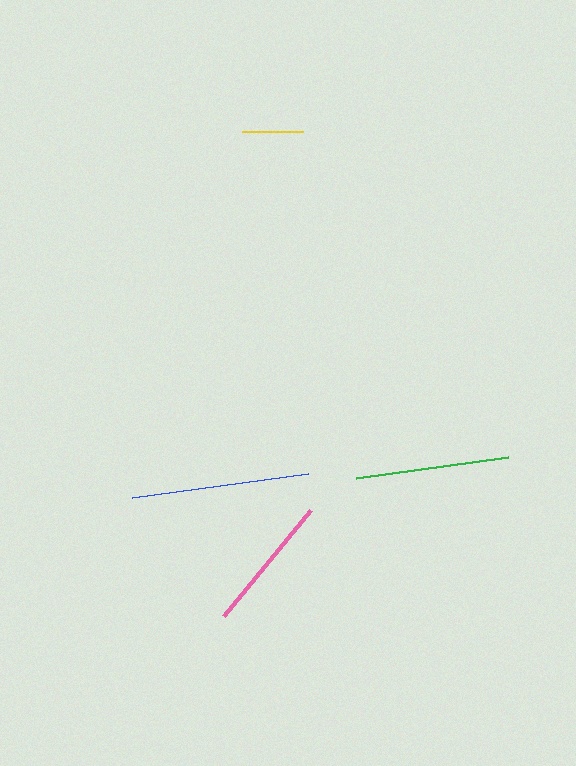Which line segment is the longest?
The blue line is the longest at approximately 177 pixels.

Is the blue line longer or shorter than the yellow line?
The blue line is longer than the yellow line.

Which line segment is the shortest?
The yellow line is the shortest at approximately 61 pixels.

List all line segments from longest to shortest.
From longest to shortest: blue, green, pink, yellow.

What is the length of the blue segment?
The blue segment is approximately 177 pixels long.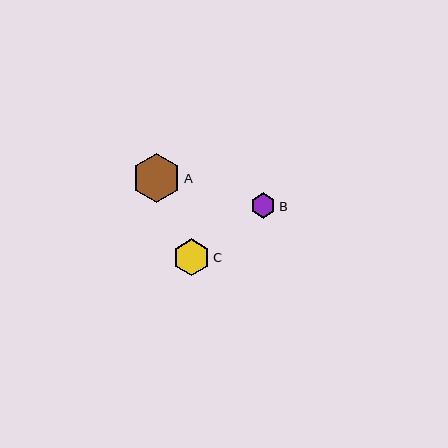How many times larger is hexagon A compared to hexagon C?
Hexagon A is approximately 1.3 times the size of hexagon C.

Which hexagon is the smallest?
Hexagon B is the smallest with a size of approximately 25 pixels.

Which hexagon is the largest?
Hexagon A is the largest with a size of approximately 48 pixels.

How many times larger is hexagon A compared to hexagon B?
Hexagon A is approximately 1.9 times the size of hexagon B.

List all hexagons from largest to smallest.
From largest to smallest: A, C, B.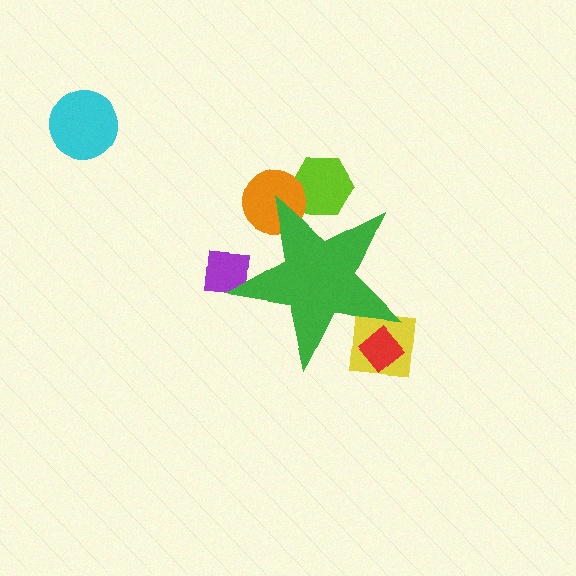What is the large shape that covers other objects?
A green star.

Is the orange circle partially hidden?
Yes, the orange circle is partially hidden behind the green star.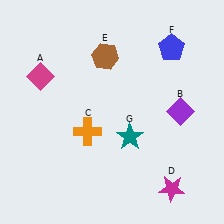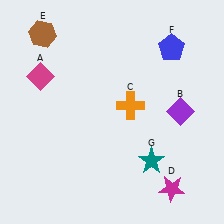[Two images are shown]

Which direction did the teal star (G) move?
The teal star (G) moved down.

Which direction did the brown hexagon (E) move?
The brown hexagon (E) moved left.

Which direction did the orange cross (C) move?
The orange cross (C) moved right.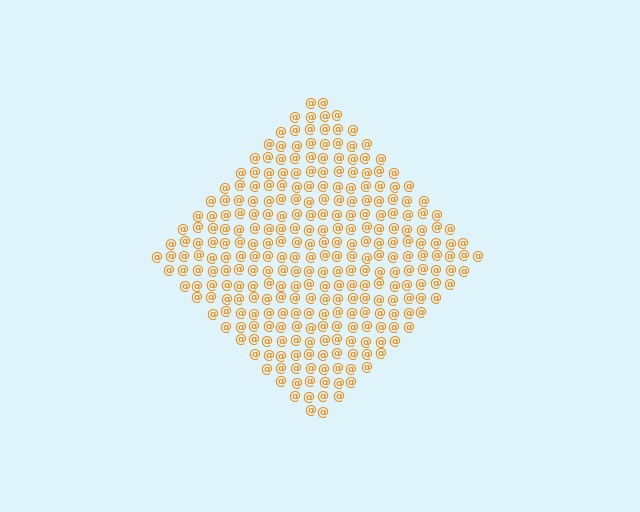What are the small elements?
The small elements are at signs.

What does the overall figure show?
The overall figure shows a diamond.